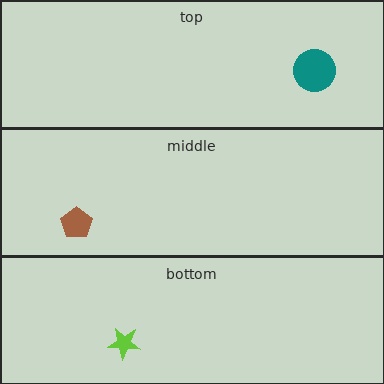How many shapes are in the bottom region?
1.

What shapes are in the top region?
The teal circle.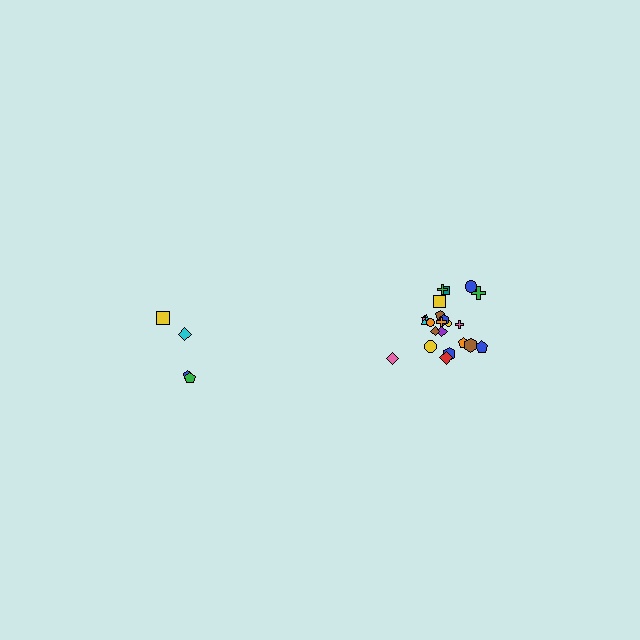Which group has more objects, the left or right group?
The right group.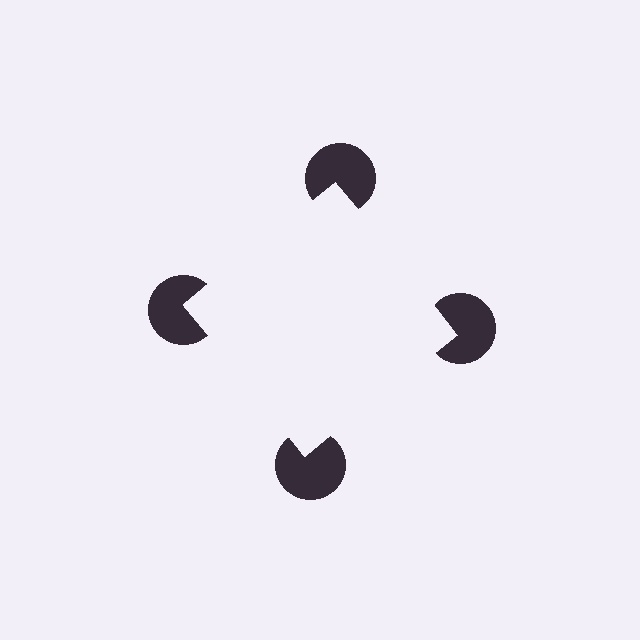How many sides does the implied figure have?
4 sides.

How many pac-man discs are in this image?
There are 4 — one at each vertex of the illusory square.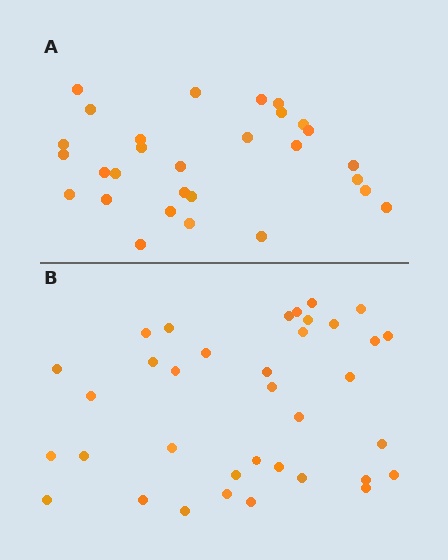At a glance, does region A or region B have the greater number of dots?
Region B (the bottom region) has more dots.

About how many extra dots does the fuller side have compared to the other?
Region B has roughly 8 or so more dots than region A.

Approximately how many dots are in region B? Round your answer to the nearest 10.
About 40 dots. (The exact count is 36, which rounds to 40.)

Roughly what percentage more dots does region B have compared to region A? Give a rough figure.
About 25% more.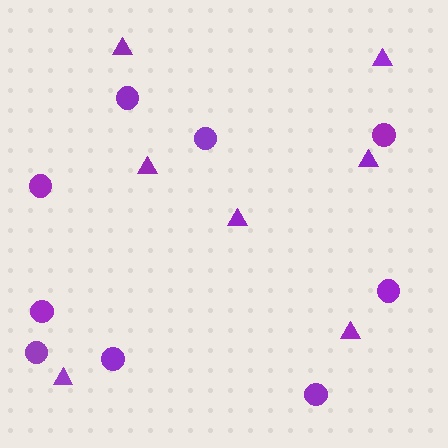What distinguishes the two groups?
There are 2 groups: one group of triangles (7) and one group of circles (9).